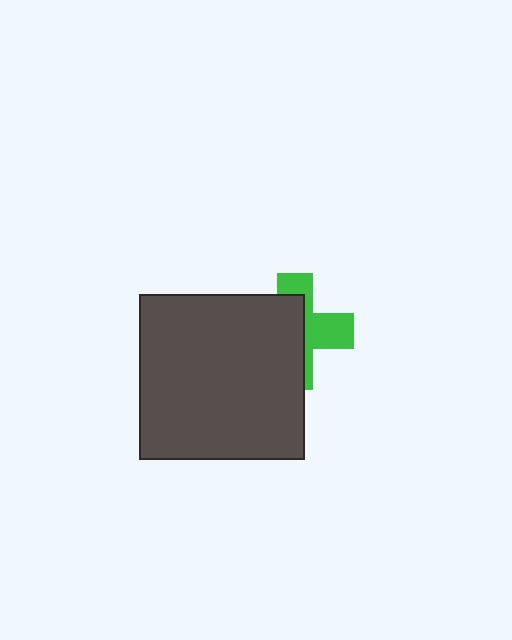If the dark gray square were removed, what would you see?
You would see the complete green cross.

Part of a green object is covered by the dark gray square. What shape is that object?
It is a cross.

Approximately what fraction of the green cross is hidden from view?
Roughly 59% of the green cross is hidden behind the dark gray square.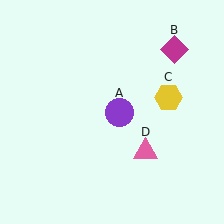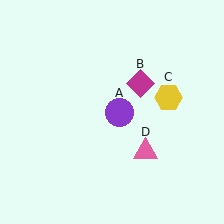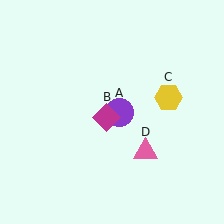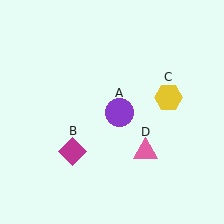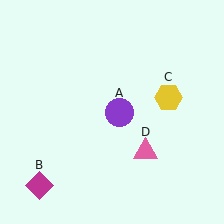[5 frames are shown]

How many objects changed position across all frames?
1 object changed position: magenta diamond (object B).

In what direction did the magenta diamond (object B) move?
The magenta diamond (object B) moved down and to the left.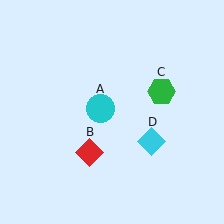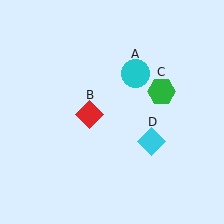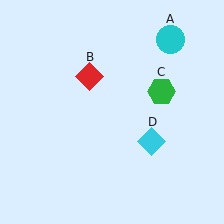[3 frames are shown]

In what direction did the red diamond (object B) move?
The red diamond (object B) moved up.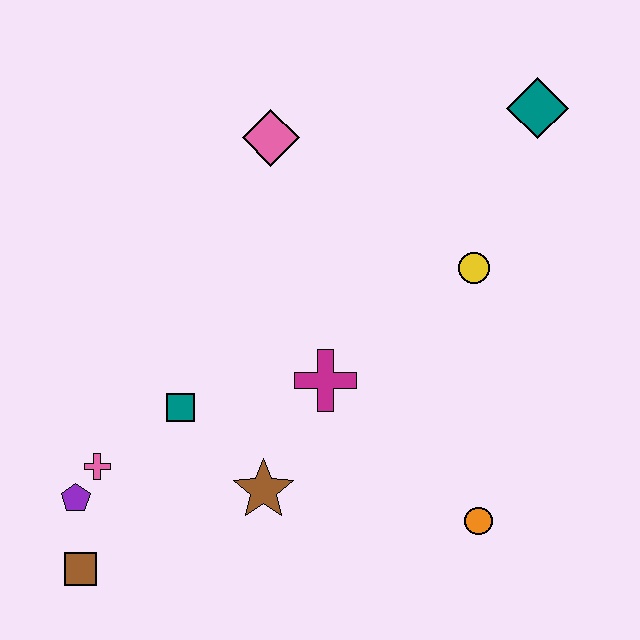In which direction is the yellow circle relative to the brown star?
The yellow circle is above the brown star.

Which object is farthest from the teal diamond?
The brown square is farthest from the teal diamond.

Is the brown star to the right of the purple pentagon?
Yes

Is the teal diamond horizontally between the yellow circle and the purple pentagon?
No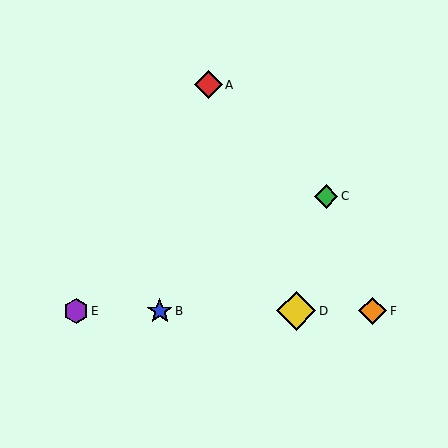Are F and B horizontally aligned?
Yes, both are at y≈311.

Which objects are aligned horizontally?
Objects B, D, E, F are aligned horizontally.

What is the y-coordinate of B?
Object B is at y≈311.